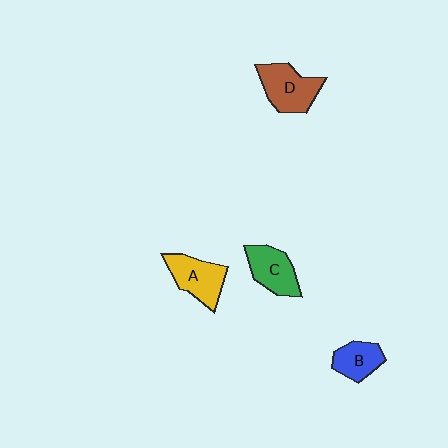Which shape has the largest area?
Shape D (brown).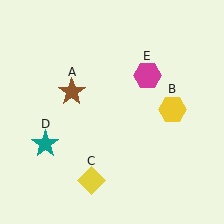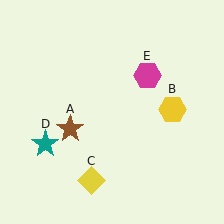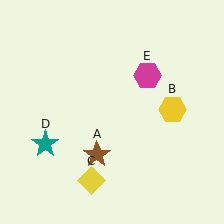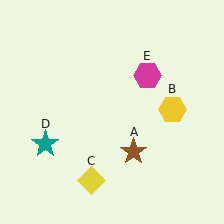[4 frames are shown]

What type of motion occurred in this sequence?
The brown star (object A) rotated counterclockwise around the center of the scene.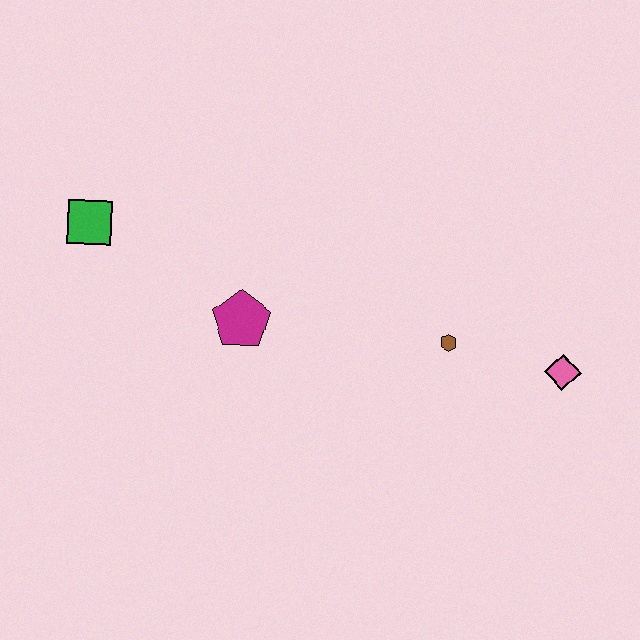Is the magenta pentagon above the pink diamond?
Yes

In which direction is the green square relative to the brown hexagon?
The green square is to the left of the brown hexagon.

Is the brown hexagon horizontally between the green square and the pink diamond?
Yes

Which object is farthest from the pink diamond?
The green square is farthest from the pink diamond.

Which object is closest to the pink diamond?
The brown hexagon is closest to the pink diamond.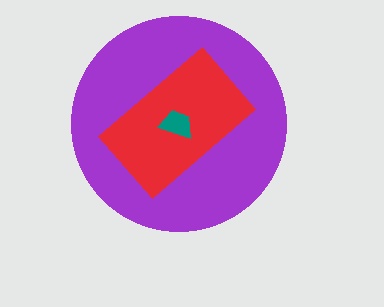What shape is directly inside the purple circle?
The red rectangle.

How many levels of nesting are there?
3.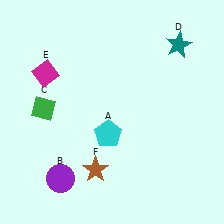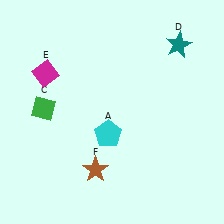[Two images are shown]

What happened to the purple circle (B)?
The purple circle (B) was removed in Image 2. It was in the bottom-left area of Image 1.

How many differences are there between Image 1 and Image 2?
There is 1 difference between the two images.